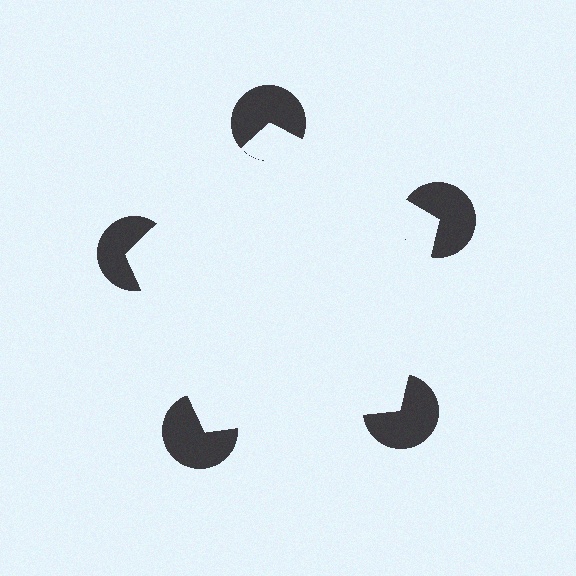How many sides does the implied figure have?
5 sides.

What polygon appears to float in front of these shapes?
An illusory pentagon — its edges are inferred from the aligned wedge cuts in the pac-man discs, not physically drawn.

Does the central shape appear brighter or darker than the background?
It typically appears slightly brighter than the background, even though no actual brightness change is drawn.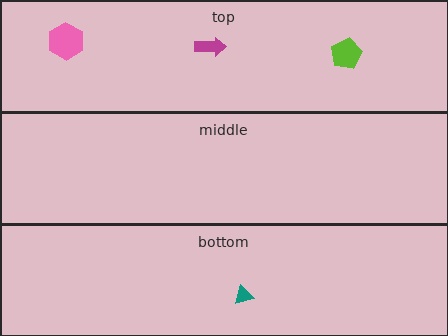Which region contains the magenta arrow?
The top region.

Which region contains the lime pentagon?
The top region.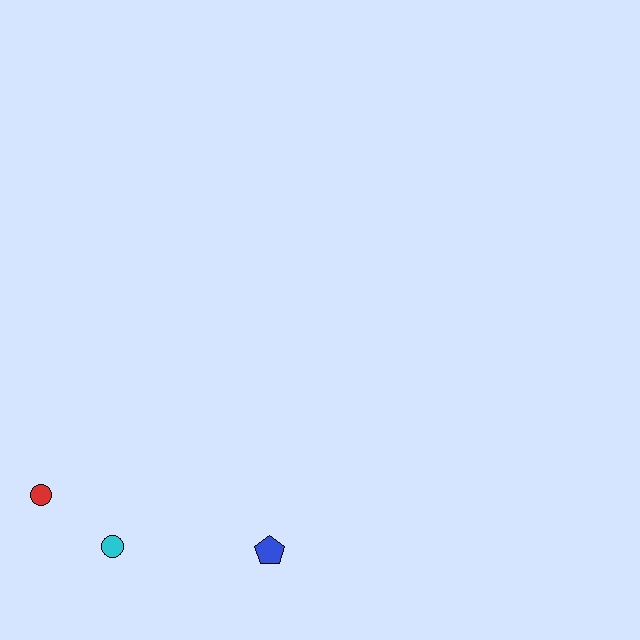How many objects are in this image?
There are 3 objects.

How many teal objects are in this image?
There are no teal objects.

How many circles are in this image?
There are 2 circles.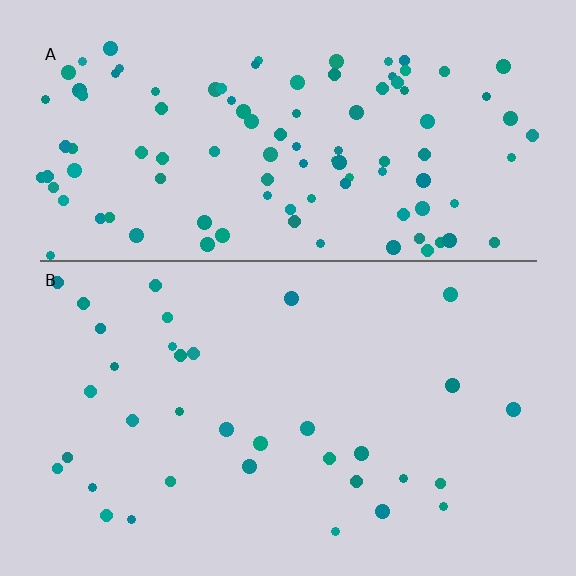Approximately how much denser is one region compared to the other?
Approximately 3.0× — region A over region B.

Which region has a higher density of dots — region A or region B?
A (the top).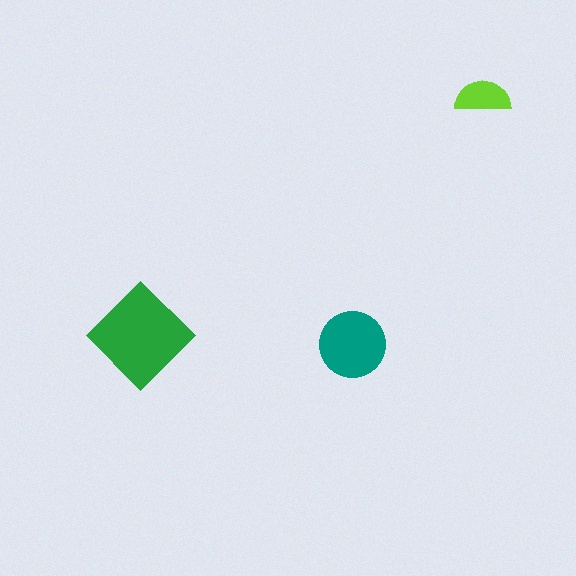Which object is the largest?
The green diamond.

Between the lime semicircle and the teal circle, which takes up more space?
The teal circle.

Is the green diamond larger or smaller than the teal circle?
Larger.